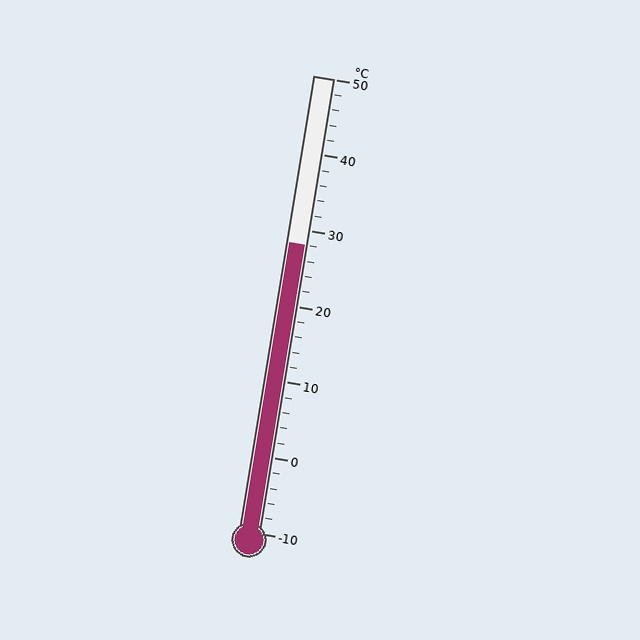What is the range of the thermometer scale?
The thermometer scale ranges from -10°C to 50°C.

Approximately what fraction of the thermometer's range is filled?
The thermometer is filled to approximately 65% of its range.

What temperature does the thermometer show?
The thermometer shows approximately 28°C.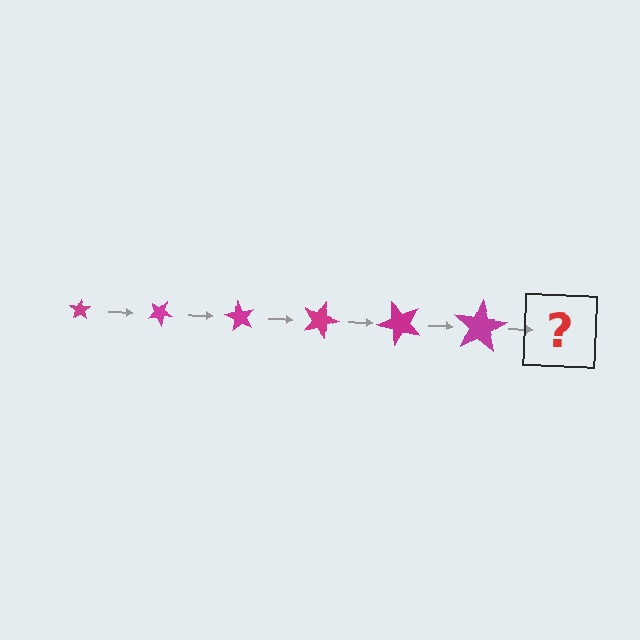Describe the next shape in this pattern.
It should be a star, larger than the previous one and rotated 180 degrees from the start.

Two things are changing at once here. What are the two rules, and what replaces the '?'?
The two rules are that the star grows larger each step and it rotates 30 degrees each step. The '?' should be a star, larger than the previous one and rotated 180 degrees from the start.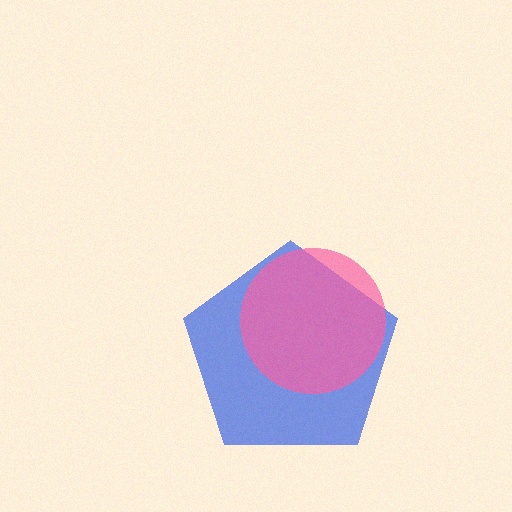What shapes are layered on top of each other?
The layered shapes are: a blue pentagon, a pink circle.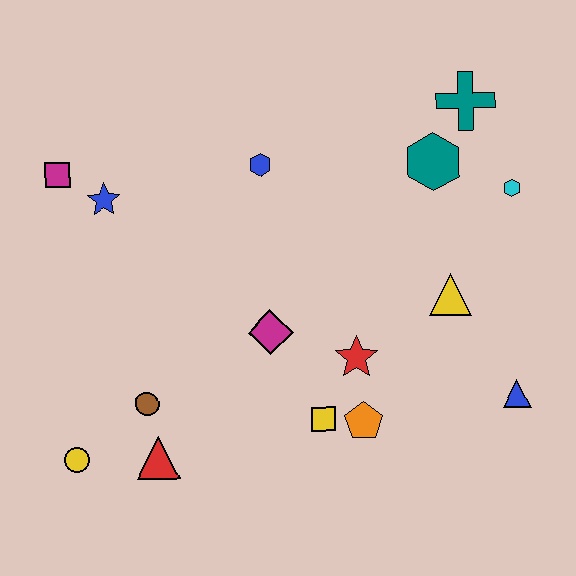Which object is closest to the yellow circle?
The red triangle is closest to the yellow circle.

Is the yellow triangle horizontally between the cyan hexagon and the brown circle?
Yes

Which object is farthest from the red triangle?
The teal cross is farthest from the red triangle.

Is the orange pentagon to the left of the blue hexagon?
No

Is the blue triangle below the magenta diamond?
Yes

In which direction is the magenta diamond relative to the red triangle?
The magenta diamond is above the red triangle.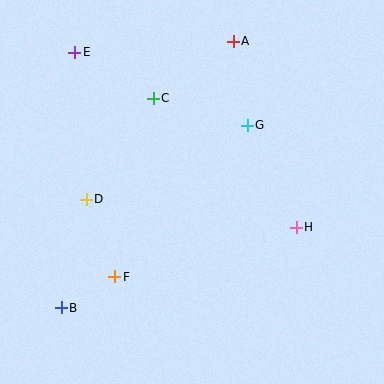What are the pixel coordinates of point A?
Point A is at (233, 41).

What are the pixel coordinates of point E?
Point E is at (75, 52).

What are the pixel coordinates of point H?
Point H is at (296, 227).